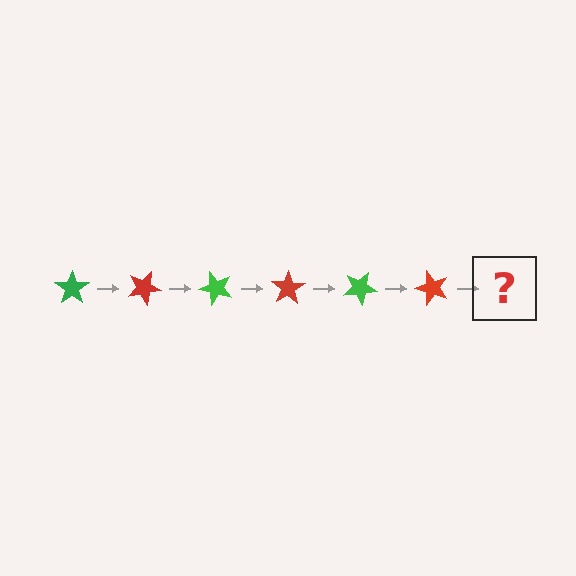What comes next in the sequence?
The next element should be a green star, rotated 150 degrees from the start.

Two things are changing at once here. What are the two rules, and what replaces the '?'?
The two rules are that it rotates 25 degrees each step and the color cycles through green and red. The '?' should be a green star, rotated 150 degrees from the start.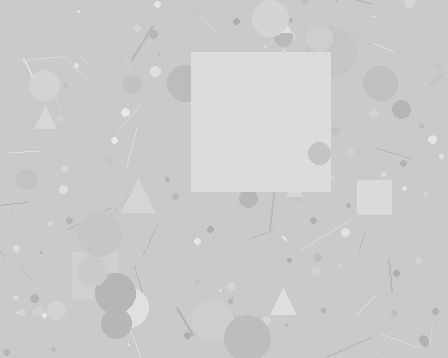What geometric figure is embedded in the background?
A square is embedded in the background.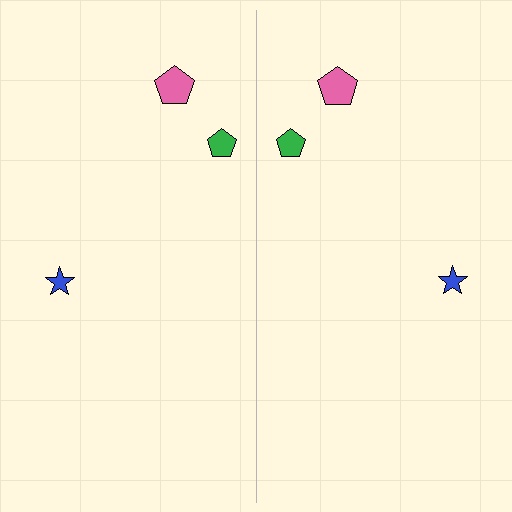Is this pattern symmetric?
Yes, this pattern has bilateral (reflection) symmetry.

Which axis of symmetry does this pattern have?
The pattern has a vertical axis of symmetry running through the center of the image.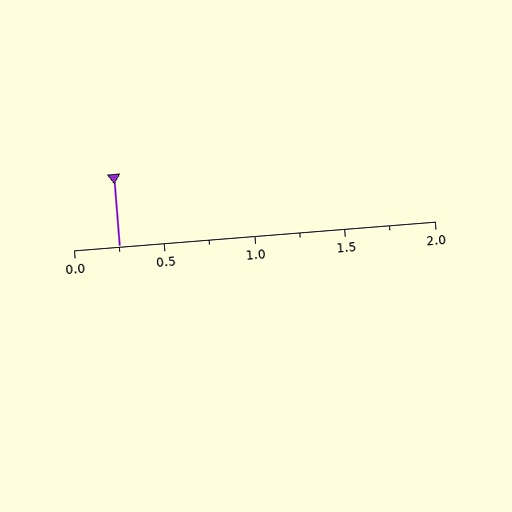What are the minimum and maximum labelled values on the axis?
The axis runs from 0.0 to 2.0.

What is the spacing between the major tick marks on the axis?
The major ticks are spaced 0.5 apart.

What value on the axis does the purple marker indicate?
The marker indicates approximately 0.25.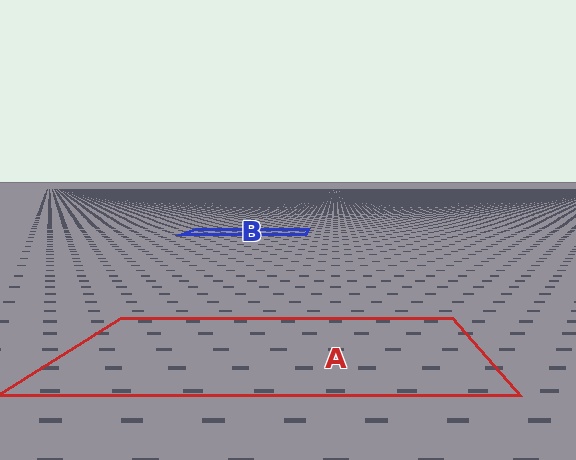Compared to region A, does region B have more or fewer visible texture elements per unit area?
Region B has more texture elements per unit area — they are packed more densely because it is farther away.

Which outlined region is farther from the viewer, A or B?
Region B is farther from the viewer — the texture elements inside it appear smaller and more densely packed.